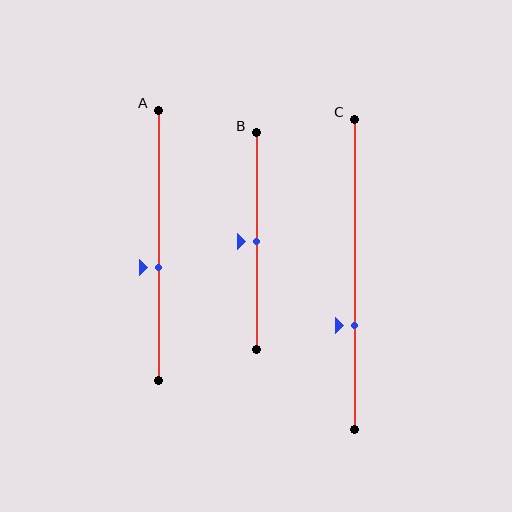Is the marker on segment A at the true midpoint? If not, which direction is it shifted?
No, the marker on segment A is shifted downward by about 8% of the segment length.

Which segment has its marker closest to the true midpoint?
Segment B has its marker closest to the true midpoint.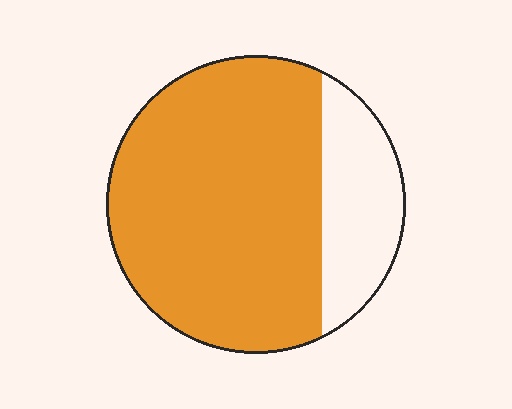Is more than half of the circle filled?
Yes.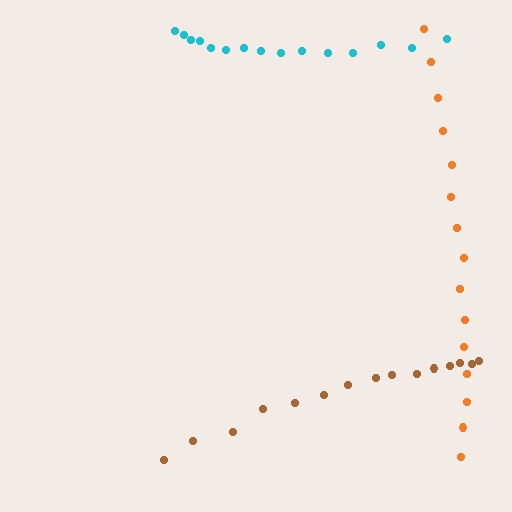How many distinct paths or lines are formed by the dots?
There are 3 distinct paths.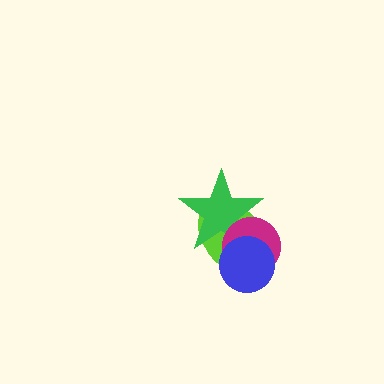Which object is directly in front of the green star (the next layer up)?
The magenta circle is directly in front of the green star.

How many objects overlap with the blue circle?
3 objects overlap with the blue circle.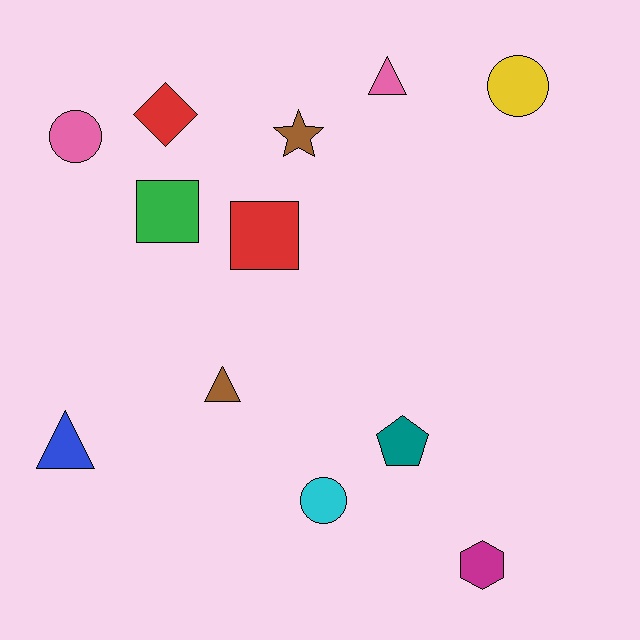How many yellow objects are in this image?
There is 1 yellow object.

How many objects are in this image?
There are 12 objects.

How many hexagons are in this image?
There is 1 hexagon.